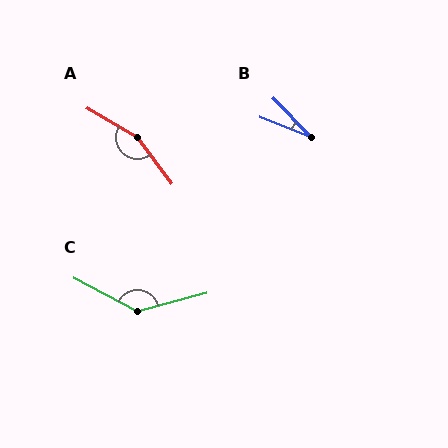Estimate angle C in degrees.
Approximately 138 degrees.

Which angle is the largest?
A, at approximately 157 degrees.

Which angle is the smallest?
B, at approximately 23 degrees.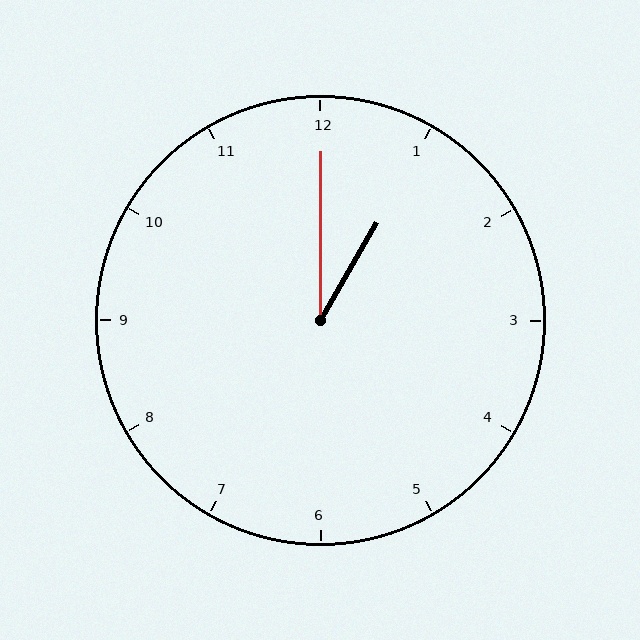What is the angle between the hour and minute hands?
Approximately 30 degrees.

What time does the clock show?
1:00.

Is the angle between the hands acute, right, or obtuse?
It is acute.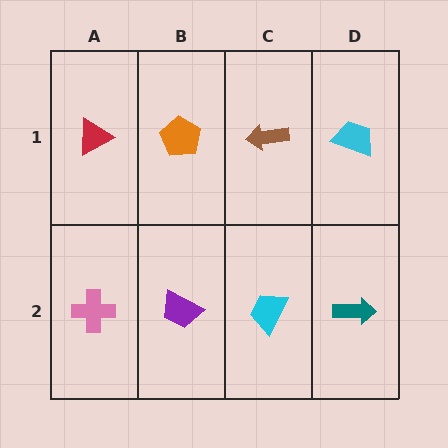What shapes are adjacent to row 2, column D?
A cyan trapezoid (row 1, column D), a cyan trapezoid (row 2, column C).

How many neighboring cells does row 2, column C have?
3.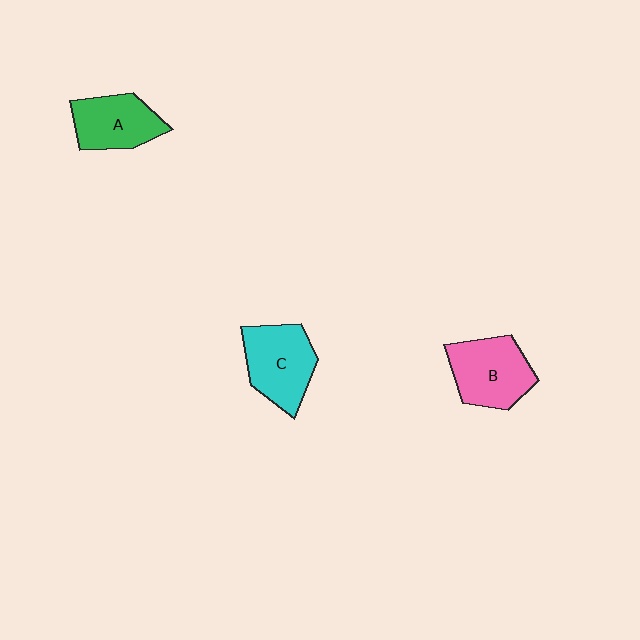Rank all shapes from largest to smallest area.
From largest to smallest: C (cyan), B (pink), A (green).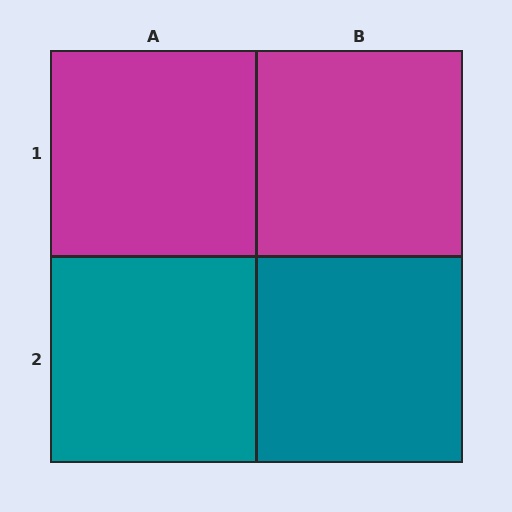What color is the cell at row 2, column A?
Teal.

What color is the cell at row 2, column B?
Teal.